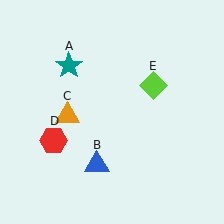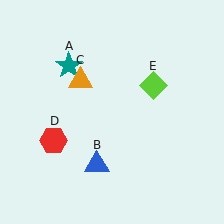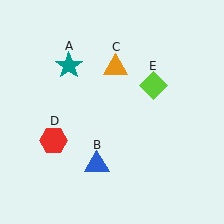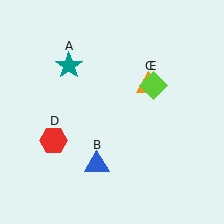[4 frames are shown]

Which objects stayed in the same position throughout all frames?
Teal star (object A) and blue triangle (object B) and red hexagon (object D) and lime diamond (object E) remained stationary.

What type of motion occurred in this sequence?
The orange triangle (object C) rotated clockwise around the center of the scene.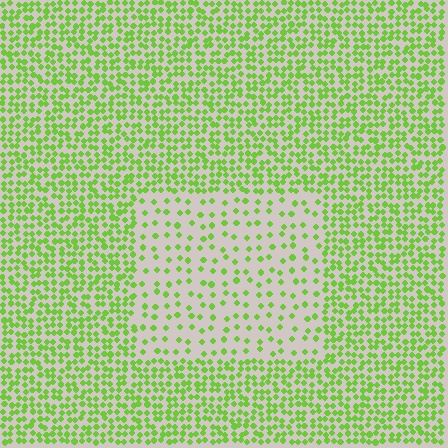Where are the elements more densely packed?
The elements are more densely packed outside the rectangle boundary.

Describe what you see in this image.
The image contains small lime elements arranged at two different densities. A rectangle-shaped region is visible where the elements are less densely packed than the surrounding area.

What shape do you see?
I see a rectangle.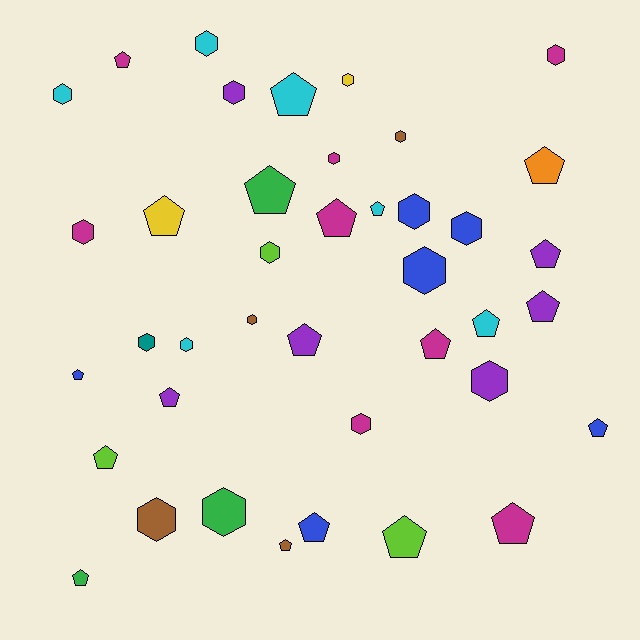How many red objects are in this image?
There are no red objects.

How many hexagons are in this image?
There are 19 hexagons.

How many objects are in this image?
There are 40 objects.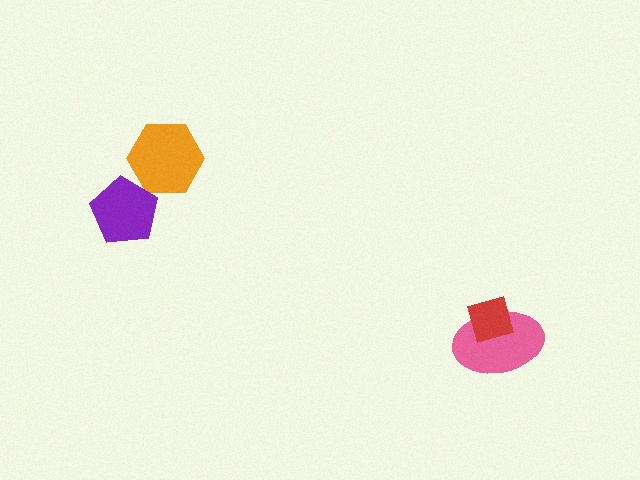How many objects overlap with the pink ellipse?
1 object overlaps with the pink ellipse.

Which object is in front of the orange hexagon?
The purple pentagon is in front of the orange hexagon.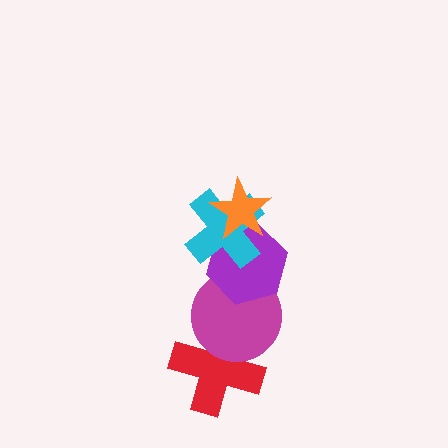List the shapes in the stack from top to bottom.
From top to bottom: the orange star, the cyan cross, the purple hexagon, the magenta circle, the red cross.